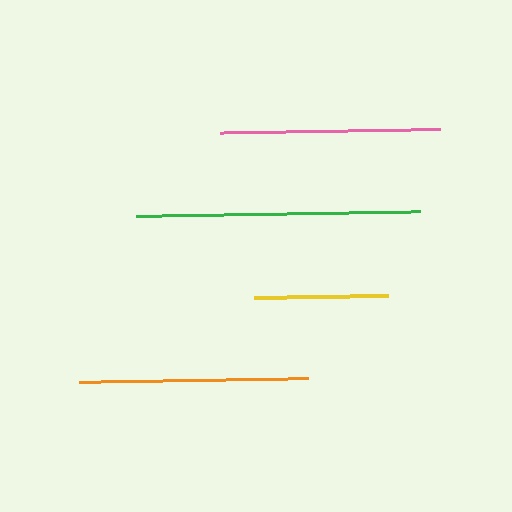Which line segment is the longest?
The green line is the longest at approximately 284 pixels.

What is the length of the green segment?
The green segment is approximately 284 pixels long.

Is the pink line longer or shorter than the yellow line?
The pink line is longer than the yellow line.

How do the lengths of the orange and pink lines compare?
The orange and pink lines are approximately the same length.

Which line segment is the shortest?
The yellow line is the shortest at approximately 135 pixels.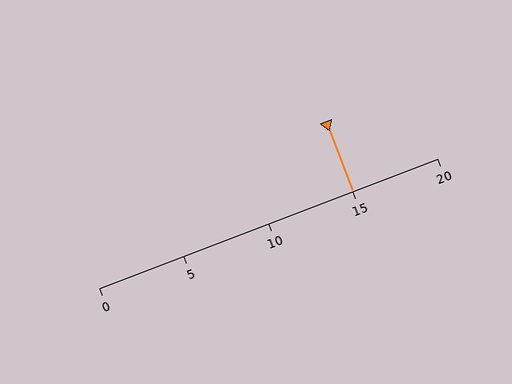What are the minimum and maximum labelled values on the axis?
The axis runs from 0 to 20.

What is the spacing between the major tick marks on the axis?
The major ticks are spaced 5 apart.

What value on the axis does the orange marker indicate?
The marker indicates approximately 15.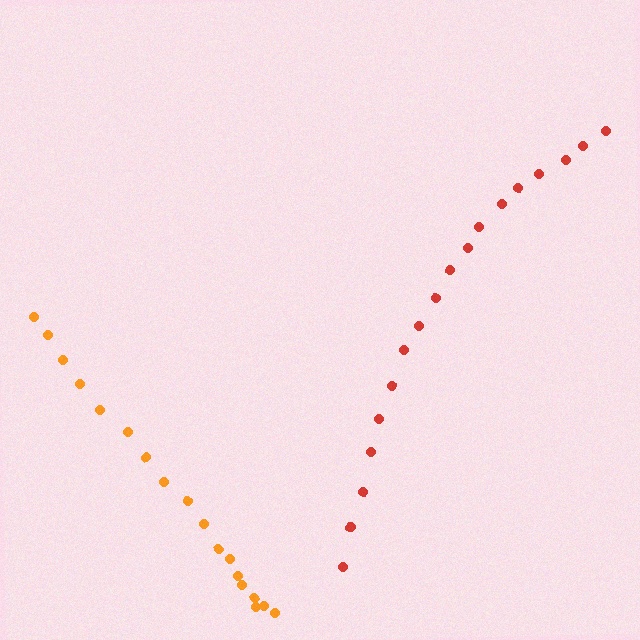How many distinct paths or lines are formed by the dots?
There are 2 distinct paths.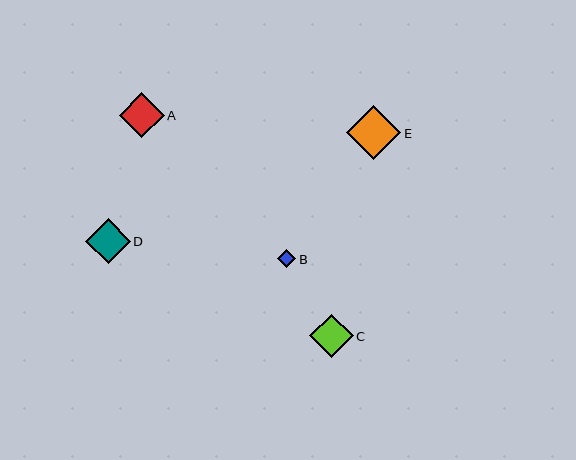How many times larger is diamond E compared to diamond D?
Diamond E is approximately 1.2 times the size of diamond D.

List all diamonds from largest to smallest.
From largest to smallest: E, A, D, C, B.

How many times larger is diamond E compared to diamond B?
Diamond E is approximately 3.0 times the size of diamond B.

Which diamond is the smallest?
Diamond B is the smallest with a size of approximately 18 pixels.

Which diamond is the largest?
Diamond E is the largest with a size of approximately 54 pixels.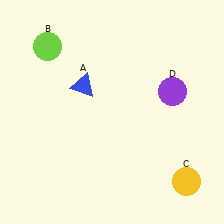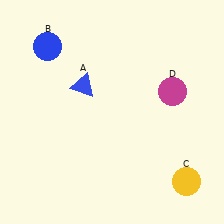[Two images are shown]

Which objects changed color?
B changed from lime to blue. D changed from purple to magenta.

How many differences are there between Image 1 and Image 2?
There are 2 differences between the two images.